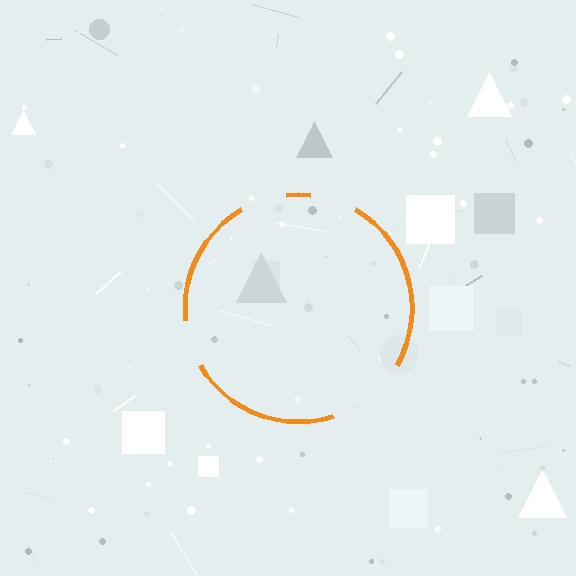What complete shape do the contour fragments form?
The contour fragments form a circle.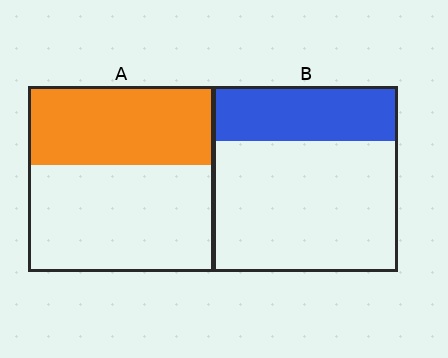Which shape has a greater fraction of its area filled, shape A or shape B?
Shape A.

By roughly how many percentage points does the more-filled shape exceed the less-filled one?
By roughly 15 percentage points (A over B).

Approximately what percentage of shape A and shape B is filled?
A is approximately 40% and B is approximately 30%.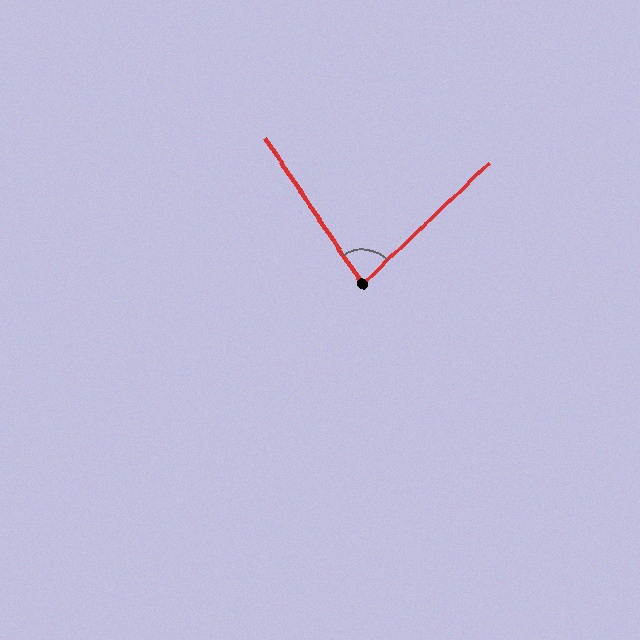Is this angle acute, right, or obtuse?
It is acute.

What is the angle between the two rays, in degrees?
Approximately 80 degrees.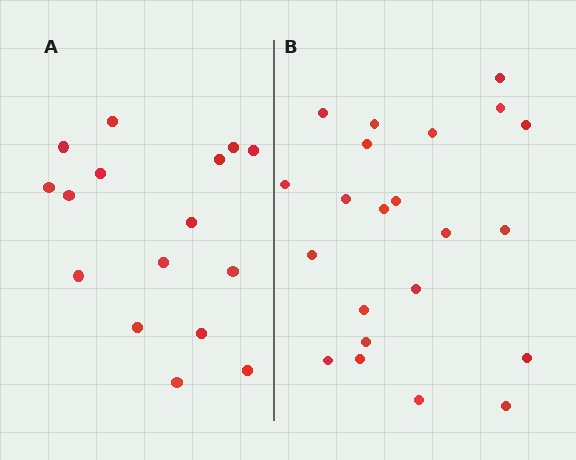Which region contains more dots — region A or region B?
Region B (the right region) has more dots.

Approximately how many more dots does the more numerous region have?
Region B has about 6 more dots than region A.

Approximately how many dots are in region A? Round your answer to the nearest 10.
About 20 dots. (The exact count is 16, which rounds to 20.)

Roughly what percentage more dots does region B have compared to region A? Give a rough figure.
About 40% more.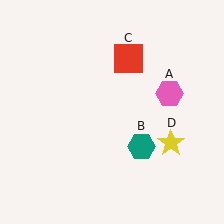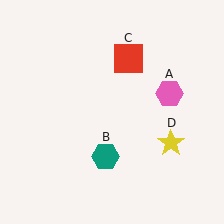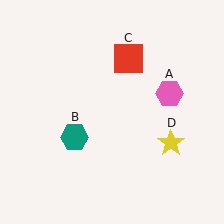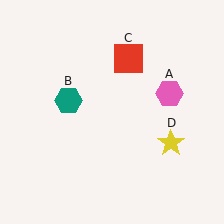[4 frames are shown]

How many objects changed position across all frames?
1 object changed position: teal hexagon (object B).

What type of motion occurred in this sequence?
The teal hexagon (object B) rotated clockwise around the center of the scene.